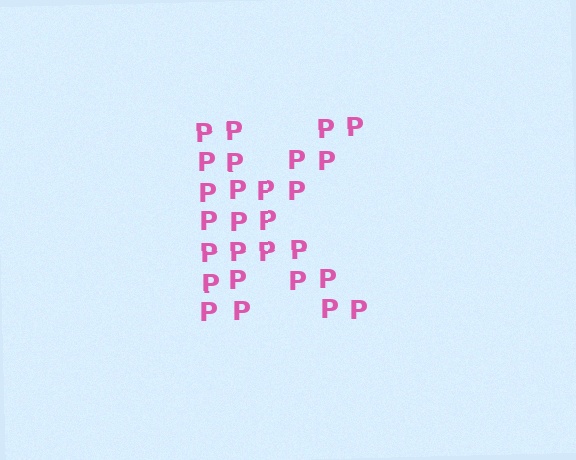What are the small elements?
The small elements are letter P's.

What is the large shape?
The large shape is the letter K.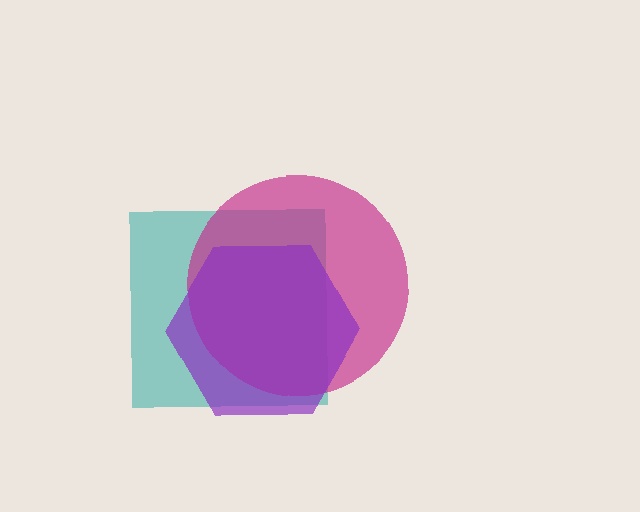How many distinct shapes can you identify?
There are 3 distinct shapes: a teal square, a magenta circle, a purple hexagon.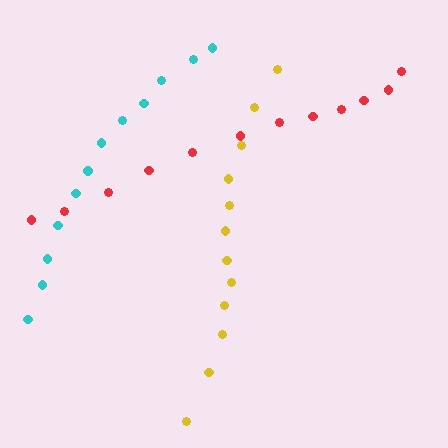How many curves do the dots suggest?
There are 3 distinct paths.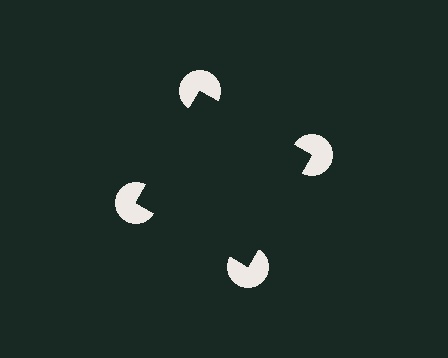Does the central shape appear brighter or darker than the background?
It typically appears slightly darker than the background, even though no actual brightness change is drawn.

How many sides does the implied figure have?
4 sides.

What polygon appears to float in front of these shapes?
An illusory square — its edges are inferred from the aligned wedge cuts in the pac-man discs, not physically drawn.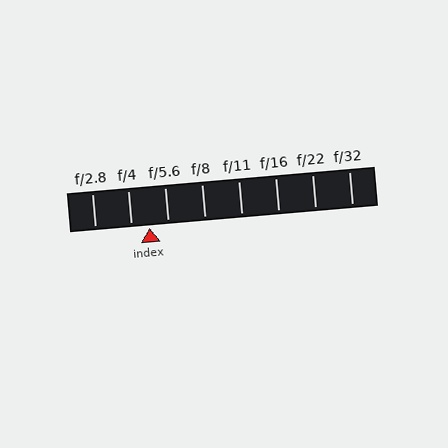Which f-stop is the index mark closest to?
The index mark is closest to f/4.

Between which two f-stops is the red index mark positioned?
The index mark is between f/4 and f/5.6.